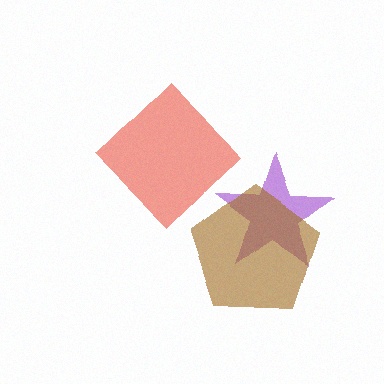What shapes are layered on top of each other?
The layered shapes are: a purple star, a red diamond, a brown pentagon.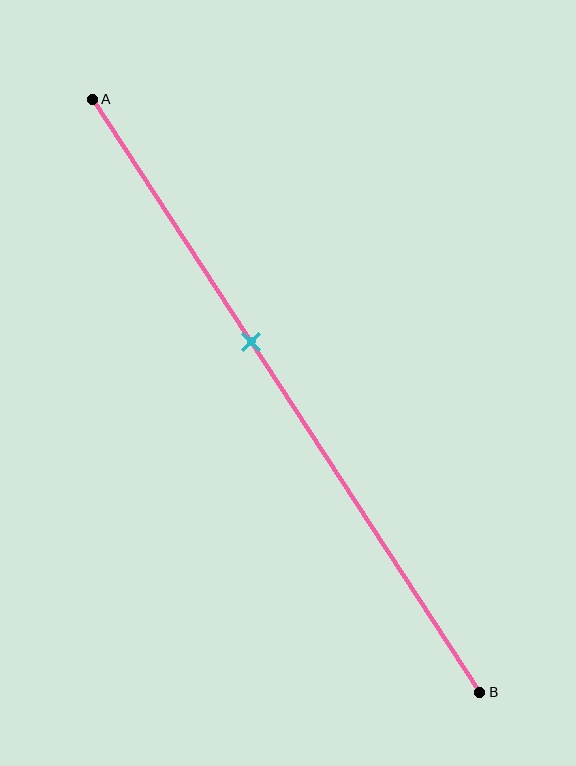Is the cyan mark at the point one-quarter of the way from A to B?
No, the mark is at about 40% from A, not at the 25% one-quarter point.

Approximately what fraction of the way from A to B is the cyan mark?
The cyan mark is approximately 40% of the way from A to B.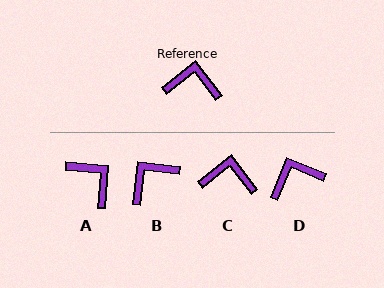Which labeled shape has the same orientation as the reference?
C.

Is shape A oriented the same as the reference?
No, it is off by about 43 degrees.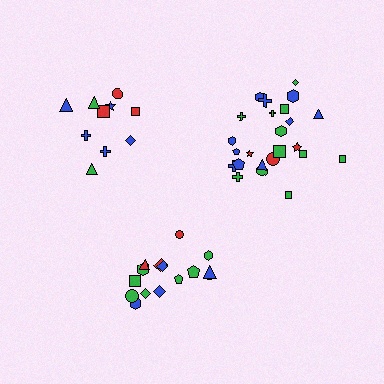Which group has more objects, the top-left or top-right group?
The top-right group.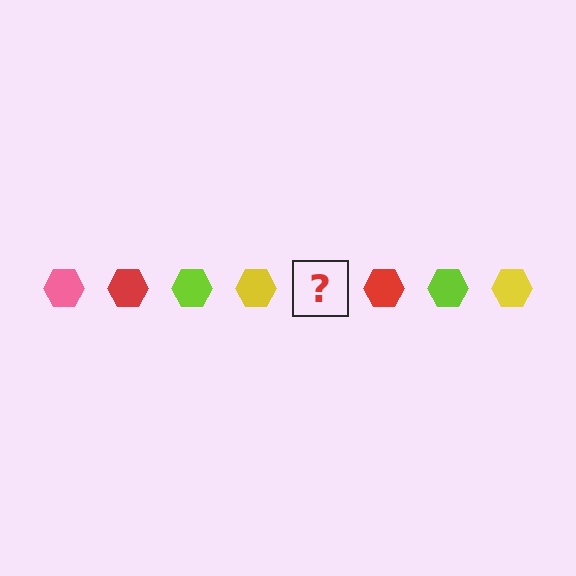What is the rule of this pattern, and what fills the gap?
The rule is that the pattern cycles through pink, red, lime, yellow hexagons. The gap should be filled with a pink hexagon.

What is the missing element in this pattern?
The missing element is a pink hexagon.